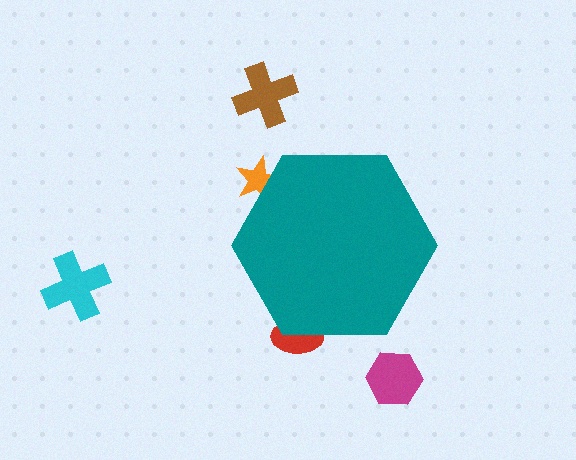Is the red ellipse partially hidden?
Yes, the red ellipse is partially hidden behind the teal hexagon.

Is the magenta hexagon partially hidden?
No, the magenta hexagon is fully visible.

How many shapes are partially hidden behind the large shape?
2 shapes are partially hidden.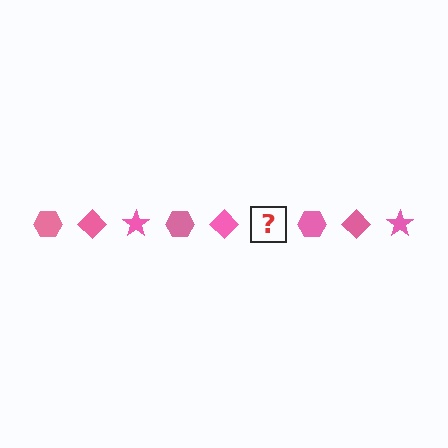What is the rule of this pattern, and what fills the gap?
The rule is that the pattern cycles through hexagon, diamond, star shapes in pink. The gap should be filled with a pink star.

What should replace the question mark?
The question mark should be replaced with a pink star.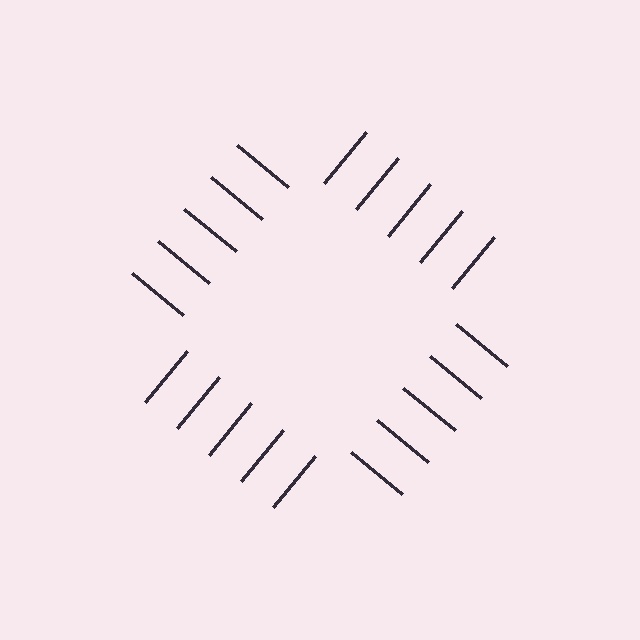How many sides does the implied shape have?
4 sides — the line-ends trace a square.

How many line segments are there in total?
20 — 5 along each of the 4 edges.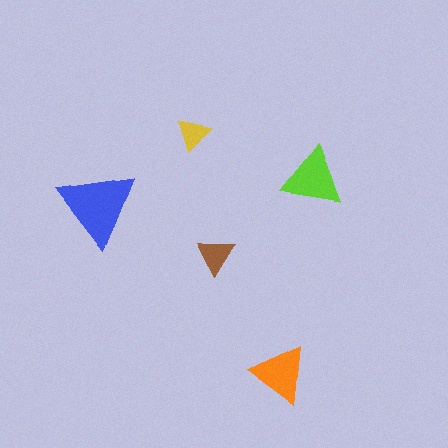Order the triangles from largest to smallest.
the blue one, the lime one, the orange one, the brown one, the yellow one.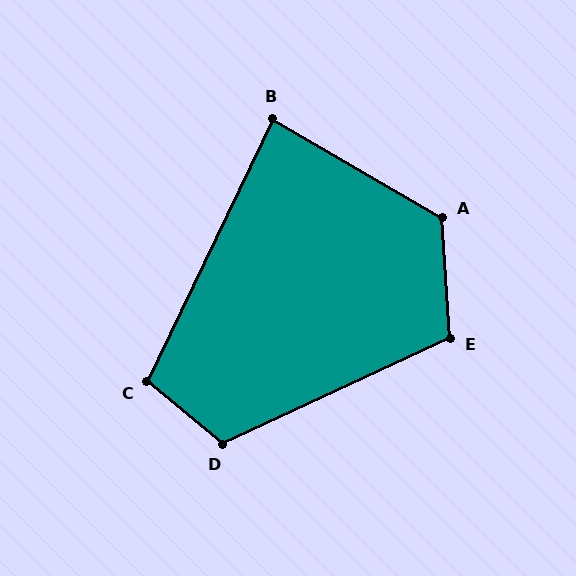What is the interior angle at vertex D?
Approximately 115 degrees (obtuse).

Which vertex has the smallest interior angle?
B, at approximately 85 degrees.